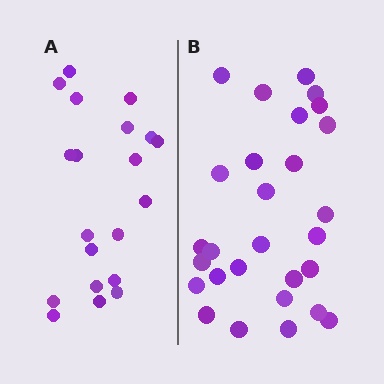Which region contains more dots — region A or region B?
Region B (the right region) has more dots.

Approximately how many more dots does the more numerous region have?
Region B has roughly 8 or so more dots than region A.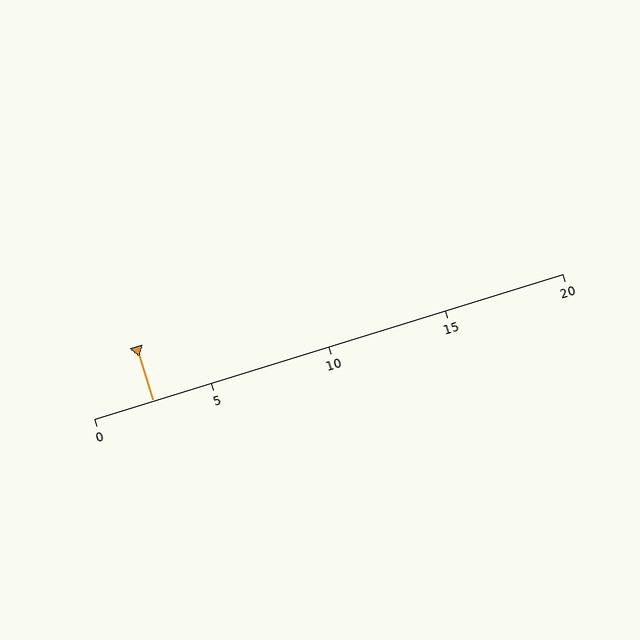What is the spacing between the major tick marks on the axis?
The major ticks are spaced 5 apart.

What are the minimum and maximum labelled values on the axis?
The axis runs from 0 to 20.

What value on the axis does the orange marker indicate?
The marker indicates approximately 2.5.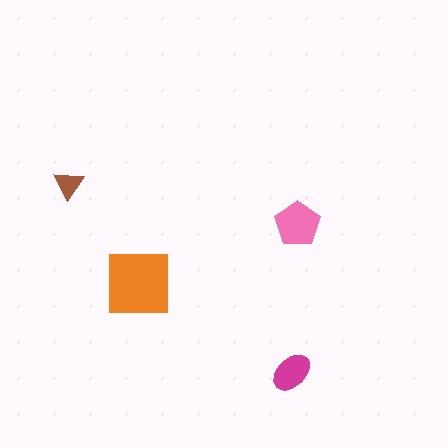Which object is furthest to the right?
The pink pentagon is rightmost.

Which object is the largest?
The orange square.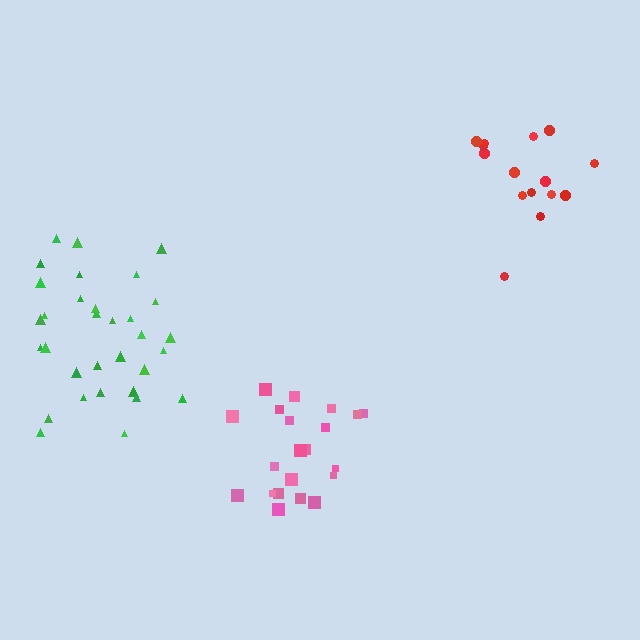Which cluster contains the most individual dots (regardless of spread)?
Green (32).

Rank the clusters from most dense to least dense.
pink, green, red.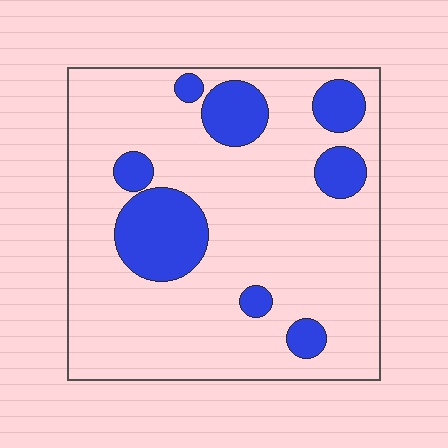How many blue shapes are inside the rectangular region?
8.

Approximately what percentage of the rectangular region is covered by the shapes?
Approximately 20%.